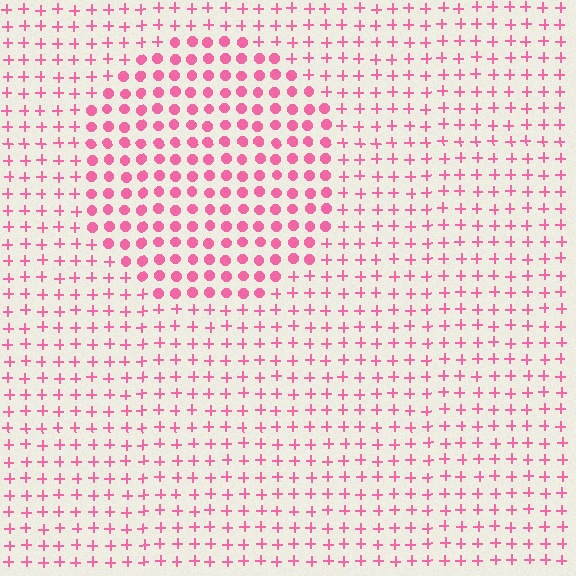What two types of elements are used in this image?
The image uses circles inside the circle region and plus signs outside it.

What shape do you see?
I see a circle.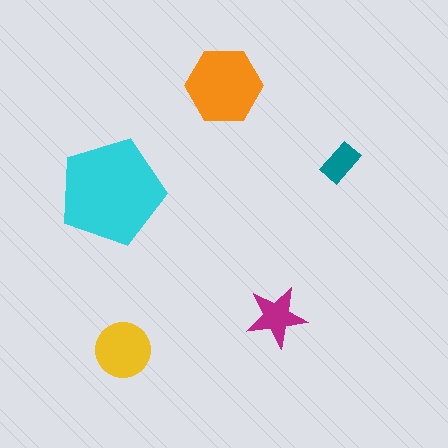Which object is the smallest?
The teal rectangle.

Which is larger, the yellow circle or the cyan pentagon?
The cyan pentagon.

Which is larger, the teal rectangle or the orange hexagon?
The orange hexagon.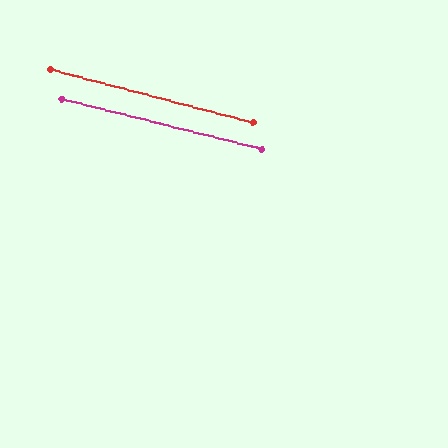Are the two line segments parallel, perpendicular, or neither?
Parallel — their directions differ by only 0.7°.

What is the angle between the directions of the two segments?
Approximately 1 degree.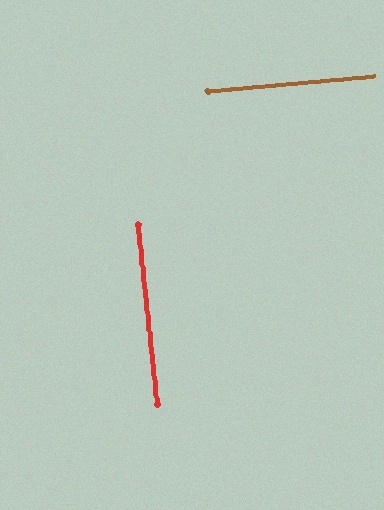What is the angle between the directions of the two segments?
Approximately 89 degrees.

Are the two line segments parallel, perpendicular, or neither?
Perpendicular — they meet at approximately 89°.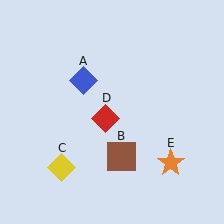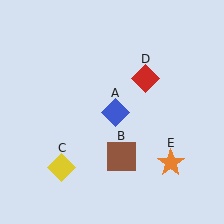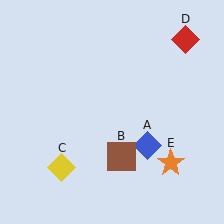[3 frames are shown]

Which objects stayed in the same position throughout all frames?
Brown square (object B) and yellow diamond (object C) and orange star (object E) remained stationary.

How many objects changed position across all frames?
2 objects changed position: blue diamond (object A), red diamond (object D).